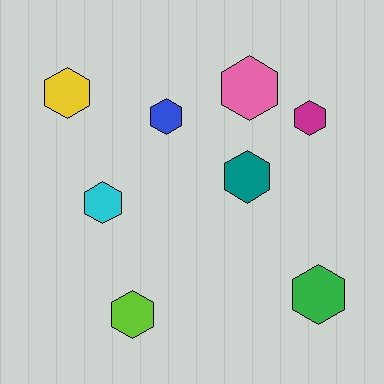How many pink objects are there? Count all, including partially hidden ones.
There is 1 pink object.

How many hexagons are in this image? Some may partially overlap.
There are 8 hexagons.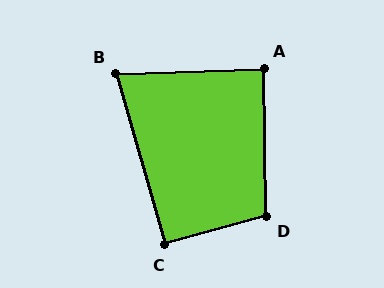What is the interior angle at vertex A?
Approximately 89 degrees (approximately right).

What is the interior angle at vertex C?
Approximately 91 degrees (approximately right).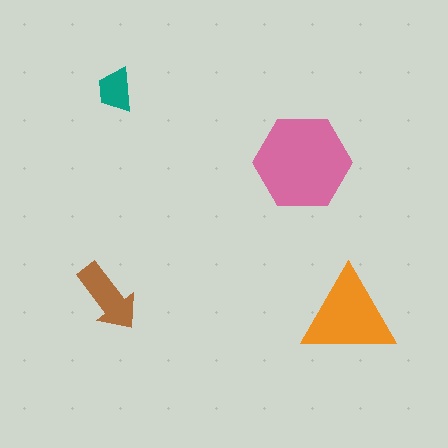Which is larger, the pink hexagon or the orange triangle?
The pink hexagon.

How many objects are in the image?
There are 4 objects in the image.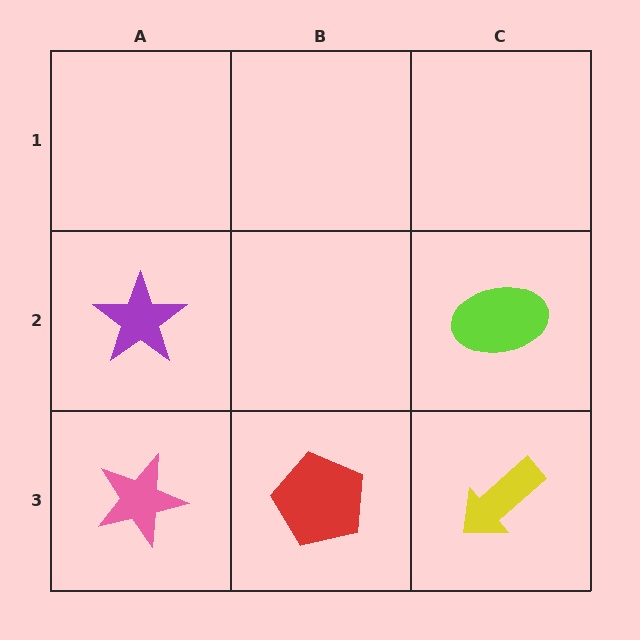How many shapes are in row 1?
0 shapes.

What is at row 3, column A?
A pink star.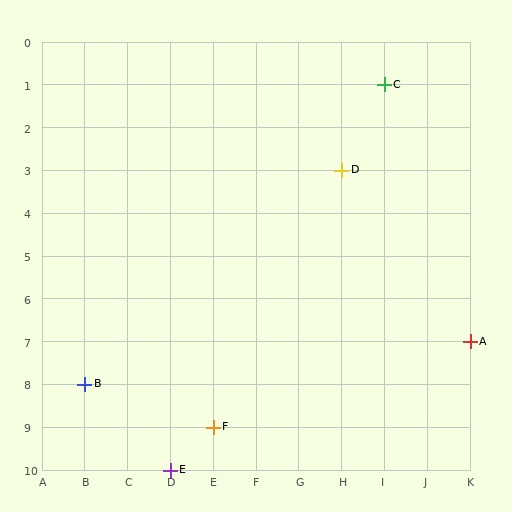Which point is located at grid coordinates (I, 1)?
Point C is at (I, 1).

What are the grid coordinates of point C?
Point C is at grid coordinates (I, 1).